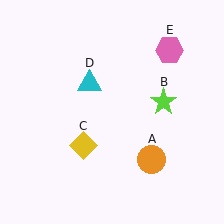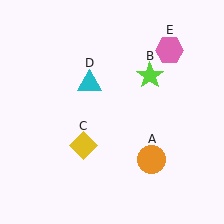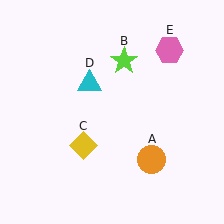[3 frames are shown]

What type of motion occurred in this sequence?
The lime star (object B) rotated counterclockwise around the center of the scene.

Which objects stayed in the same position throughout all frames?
Orange circle (object A) and yellow diamond (object C) and cyan triangle (object D) and pink hexagon (object E) remained stationary.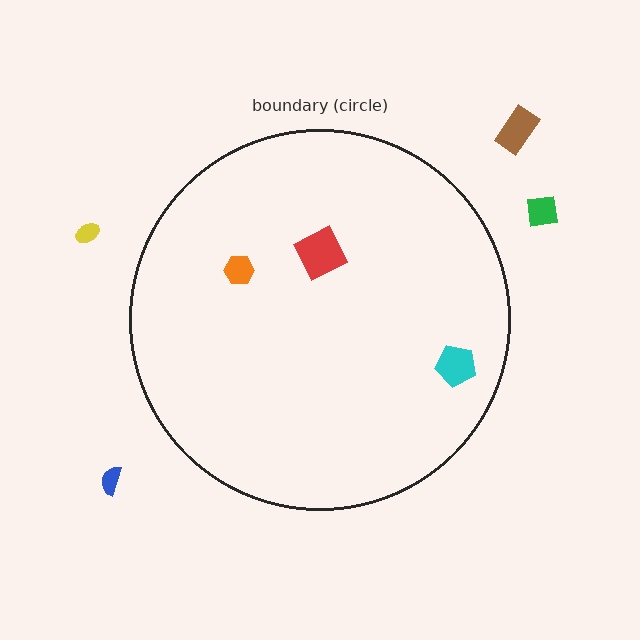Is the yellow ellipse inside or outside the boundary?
Outside.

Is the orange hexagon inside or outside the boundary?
Inside.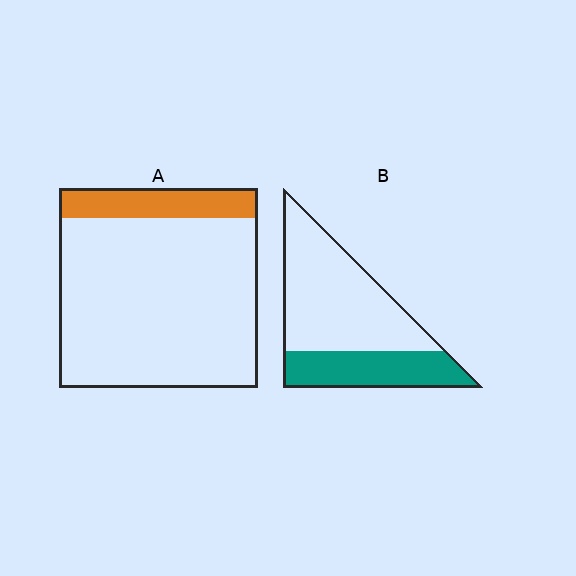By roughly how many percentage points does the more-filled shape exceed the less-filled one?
By roughly 20 percentage points (B over A).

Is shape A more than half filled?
No.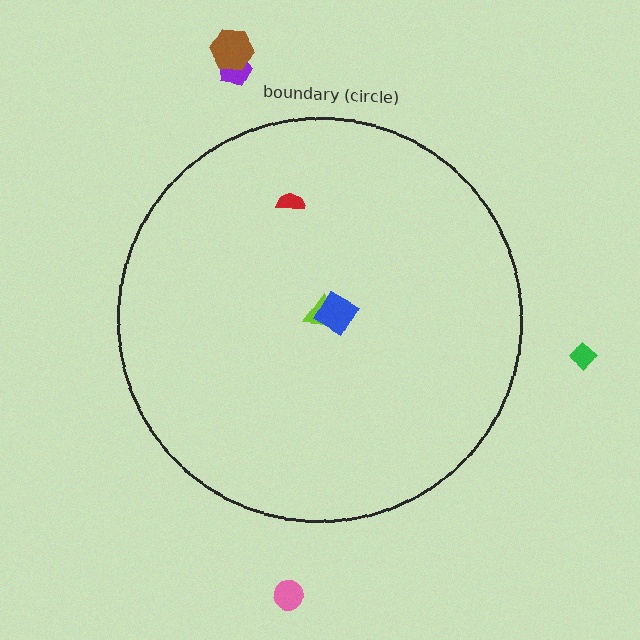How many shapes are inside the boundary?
3 inside, 4 outside.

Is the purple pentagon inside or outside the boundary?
Outside.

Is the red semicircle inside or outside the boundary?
Inside.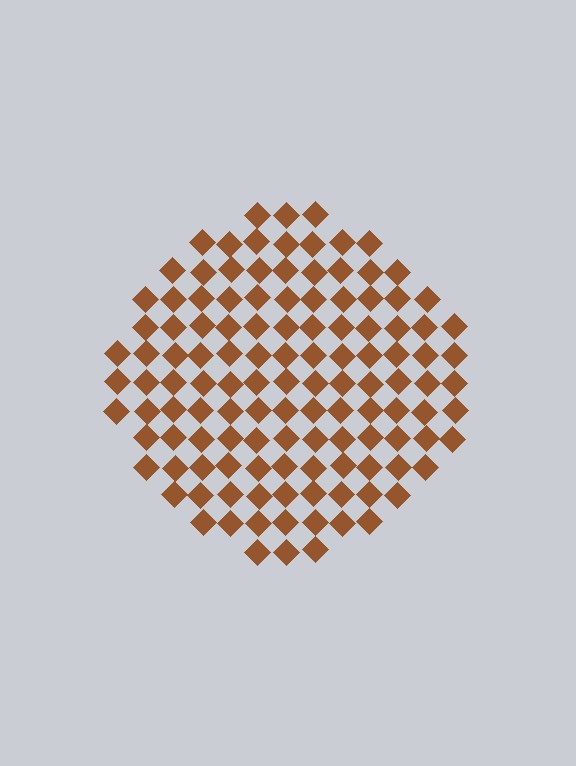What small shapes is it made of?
It is made of small diamonds.